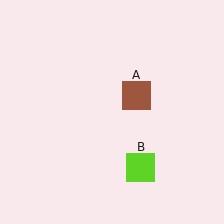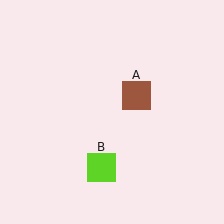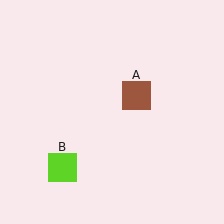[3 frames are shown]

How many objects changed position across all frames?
1 object changed position: lime square (object B).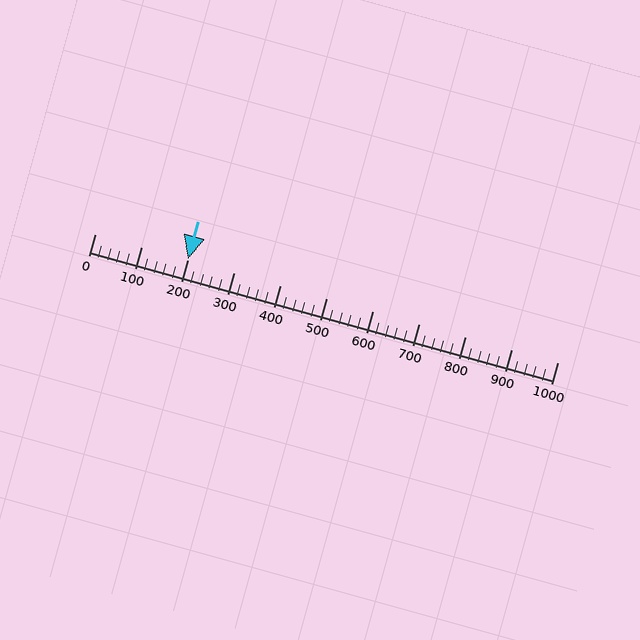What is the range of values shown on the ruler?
The ruler shows values from 0 to 1000.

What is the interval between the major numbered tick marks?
The major tick marks are spaced 100 units apart.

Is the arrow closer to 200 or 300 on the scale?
The arrow is closer to 200.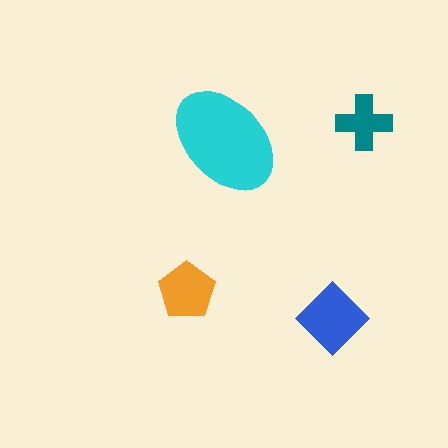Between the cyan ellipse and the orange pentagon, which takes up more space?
The cyan ellipse.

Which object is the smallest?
The teal cross.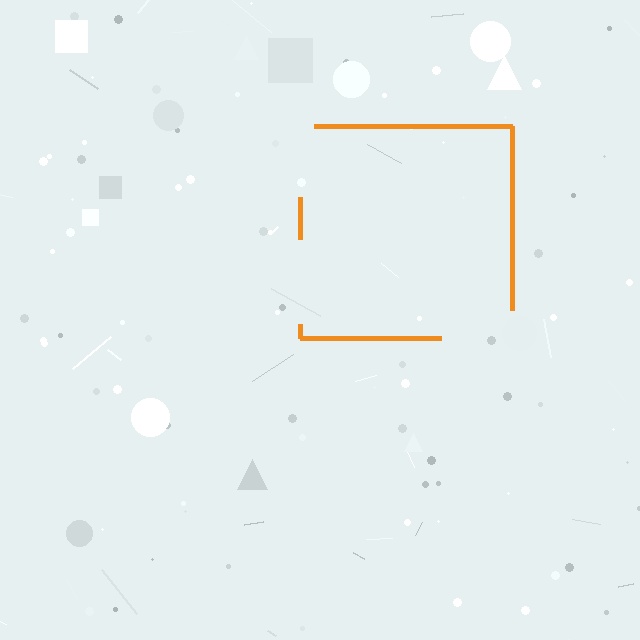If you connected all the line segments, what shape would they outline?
They would outline a square.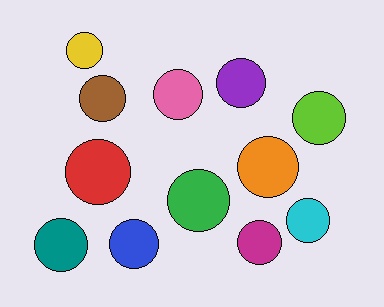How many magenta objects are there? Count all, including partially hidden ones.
There is 1 magenta object.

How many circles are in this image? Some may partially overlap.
There are 12 circles.